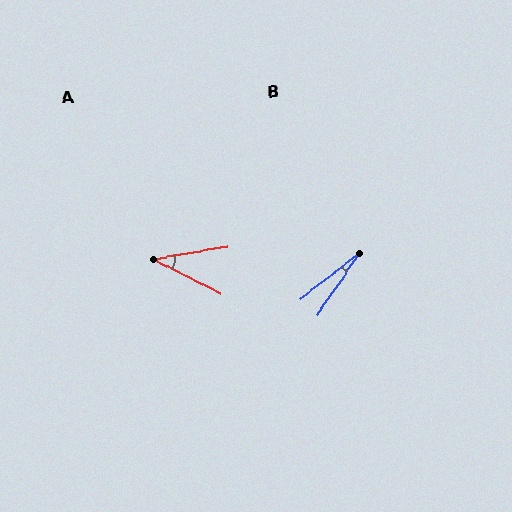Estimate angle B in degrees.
Approximately 18 degrees.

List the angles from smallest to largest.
B (18°), A (37°).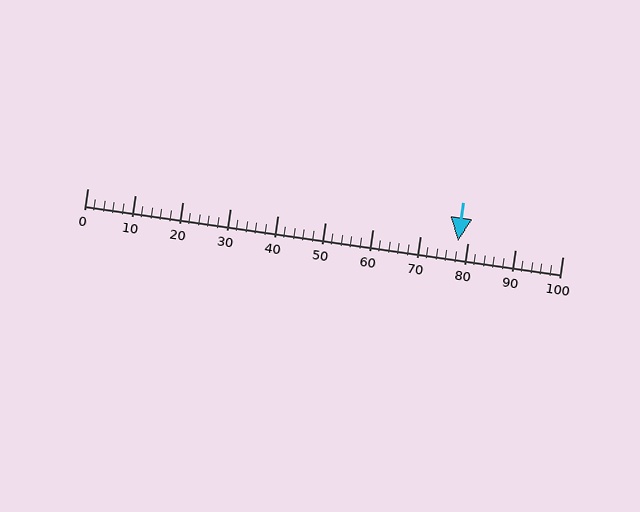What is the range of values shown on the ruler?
The ruler shows values from 0 to 100.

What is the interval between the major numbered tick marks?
The major tick marks are spaced 10 units apart.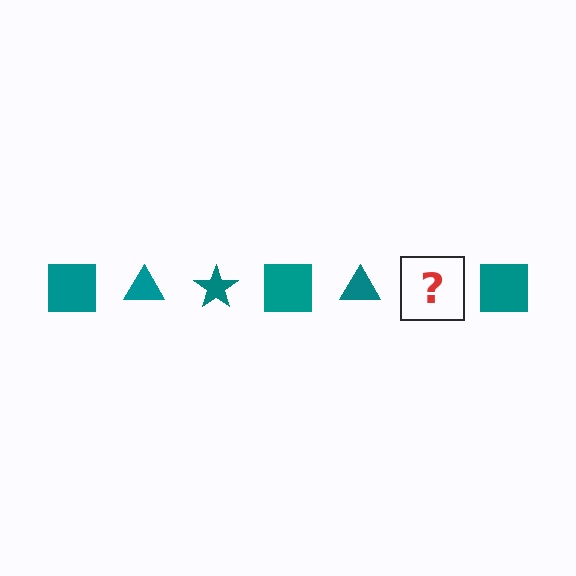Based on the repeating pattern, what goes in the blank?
The blank should be a teal star.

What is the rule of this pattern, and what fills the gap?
The rule is that the pattern cycles through square, triangle, star shapes in teal. The gap should be filled with a teal star.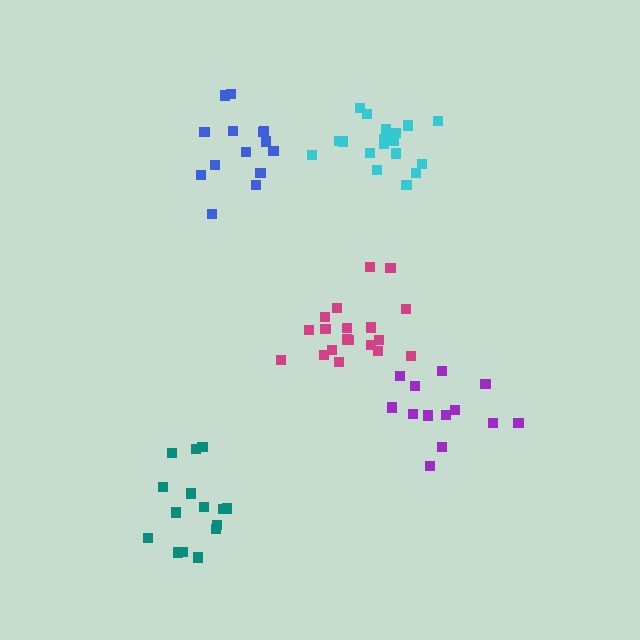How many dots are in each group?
Group 1: 13 dots, Group 2: 19 dots, Group 3: 18 dots, Group 4: 14 dots, Group 5: 15 dots (79 total).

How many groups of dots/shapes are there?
There are 5 groups.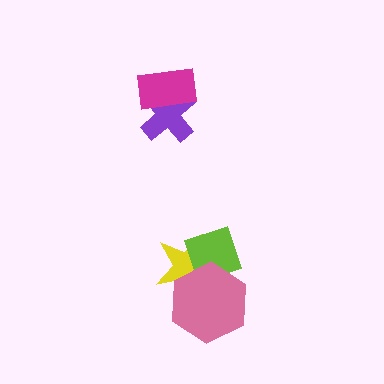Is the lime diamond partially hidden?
Yes, it is partially covered by another shape.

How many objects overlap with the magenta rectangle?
1 object overlaps with the magenta rectangle.